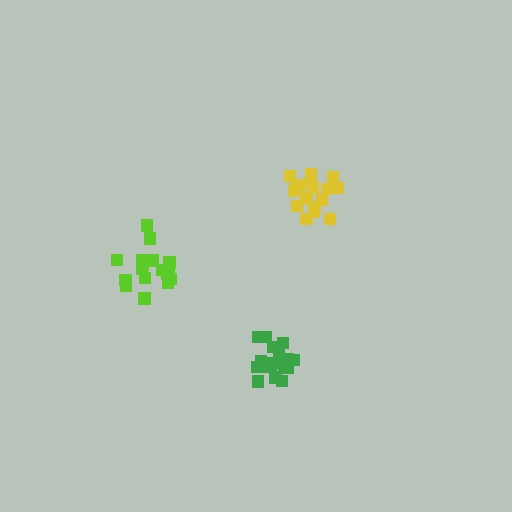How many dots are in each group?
Group 1: 17 dots, Group 2: 19 dots, Group 3: 19 dots (55 total).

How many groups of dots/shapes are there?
There are 3 groups.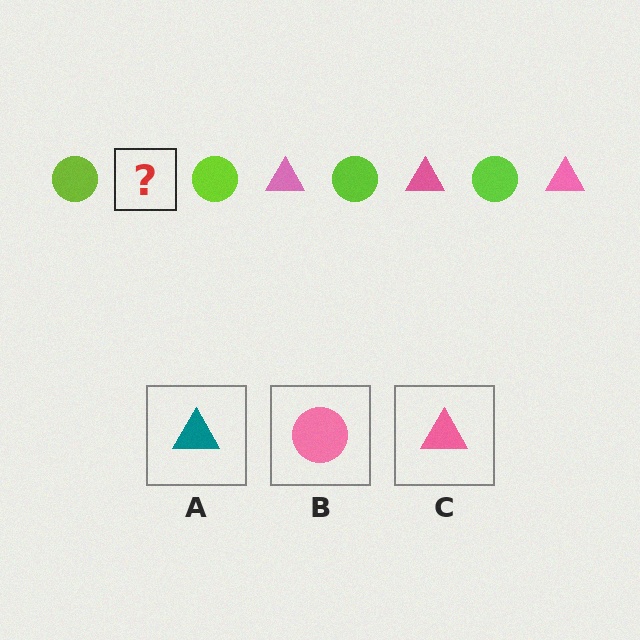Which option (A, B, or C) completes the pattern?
C.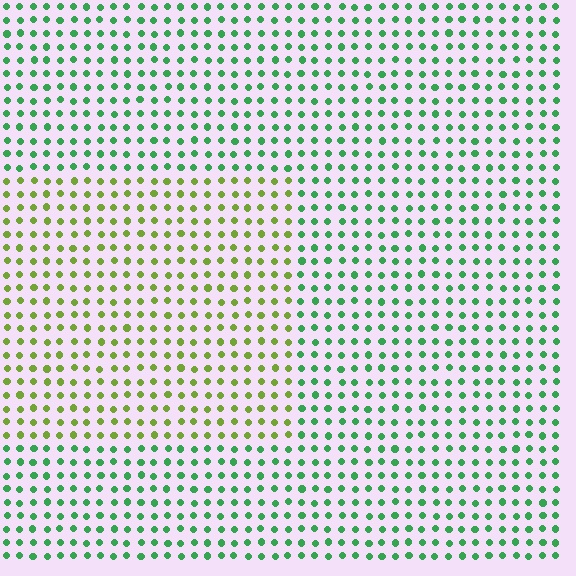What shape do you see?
I see a rectangle.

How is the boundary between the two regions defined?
The boundary is defined purely by a slight shift in hue (about 48 degrees). Spacing, size, and orientation are identical on both sides.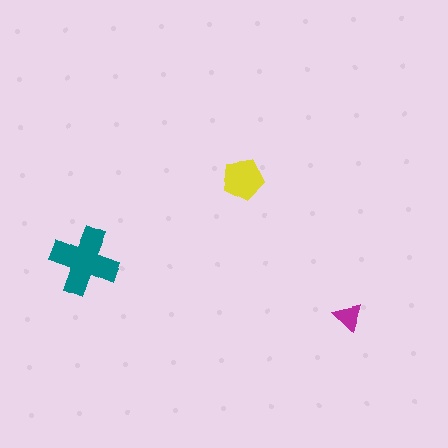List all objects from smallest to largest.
The magenta triangle, the yellow pentagon, the teal cross.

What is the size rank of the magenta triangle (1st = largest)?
3rd.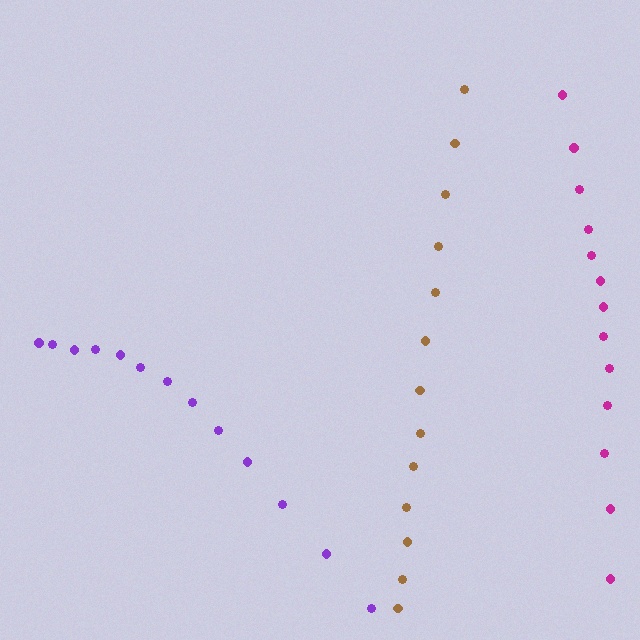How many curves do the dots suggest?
There are 3 distinct paths.